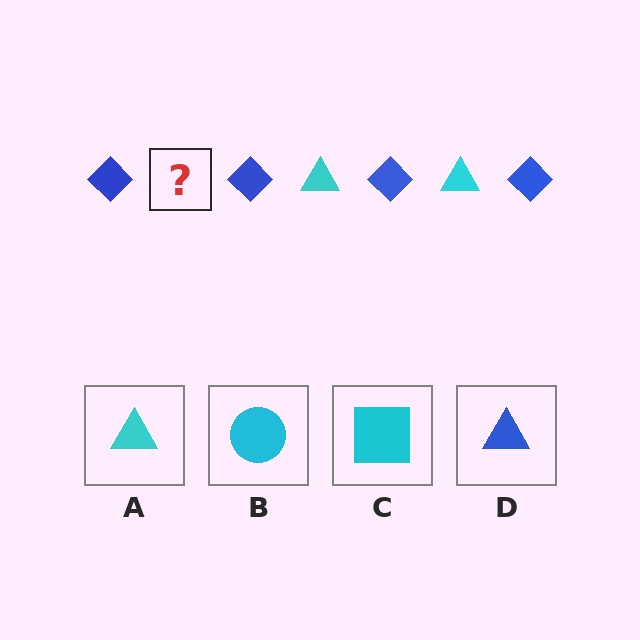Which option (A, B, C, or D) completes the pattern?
A.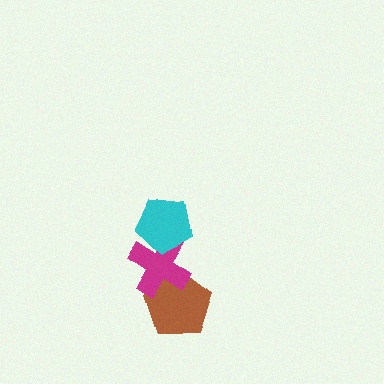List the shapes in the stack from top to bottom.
From top to bottom: the cyan pentagon, the magenta cross, the brown pentagon.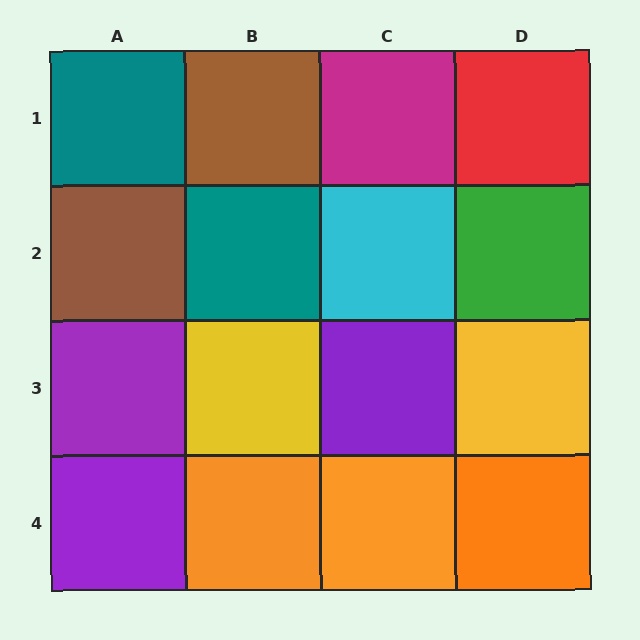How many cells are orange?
3 cells are orange.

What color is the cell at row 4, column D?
Orange.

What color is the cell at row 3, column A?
Purple.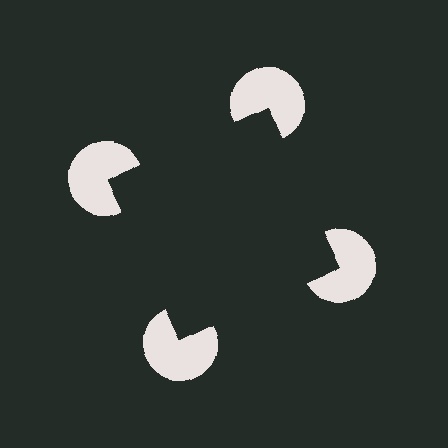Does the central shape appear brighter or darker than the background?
It typically appears slightly darker than the background, even though no actual brightness change is drawn.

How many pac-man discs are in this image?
There are 4 — one at each vertex of the illusory square.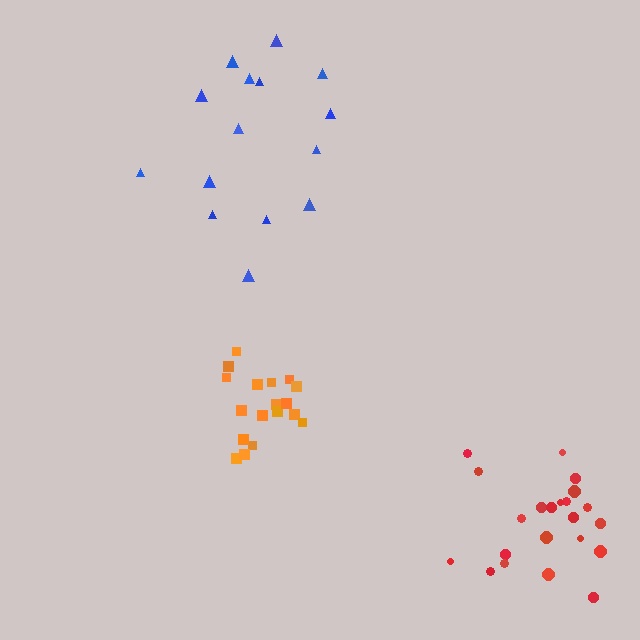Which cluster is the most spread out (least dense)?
Blue.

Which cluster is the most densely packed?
Orange.